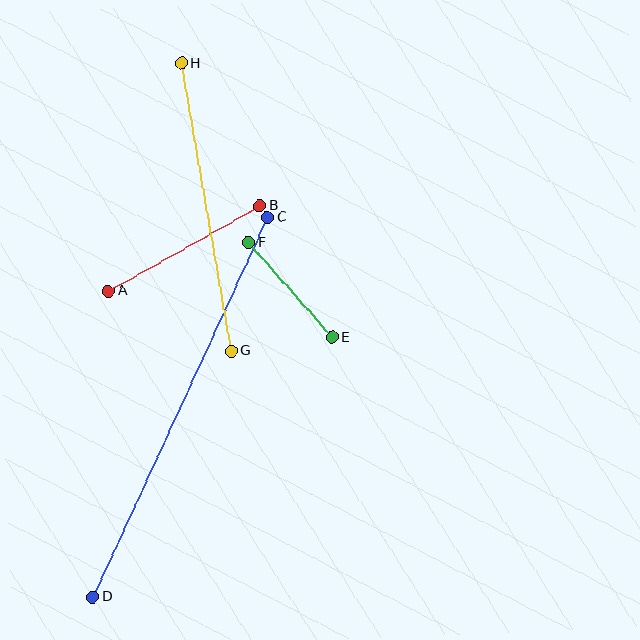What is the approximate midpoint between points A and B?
The midpoint is at approximately (184, 248) pixels.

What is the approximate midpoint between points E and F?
The midpoint is at approximately (290, 290) pixels.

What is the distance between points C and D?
The distance is approximately 418 pixels.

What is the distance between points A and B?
The distance is approximately 174 pixels.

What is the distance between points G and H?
The distance is approximately 292 pixels.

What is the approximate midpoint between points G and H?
The midpoint is at approximately (207, 207) pixels.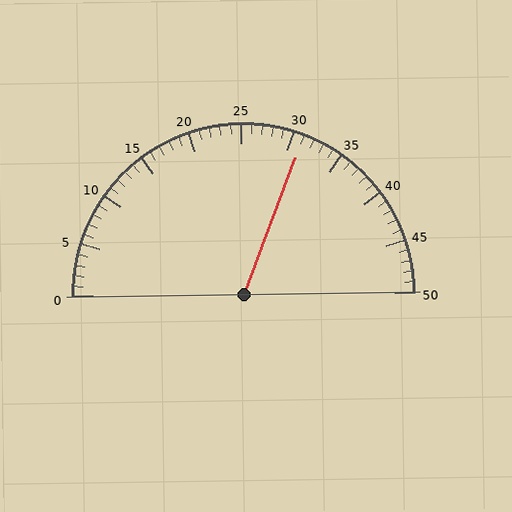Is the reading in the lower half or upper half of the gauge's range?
The reading is in the upper half of the range (0 to 50).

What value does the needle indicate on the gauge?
The needle indicates approximately 31.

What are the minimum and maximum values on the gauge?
The gauge ranges from 0 to 50.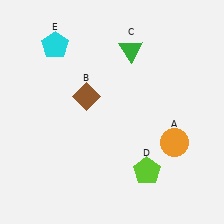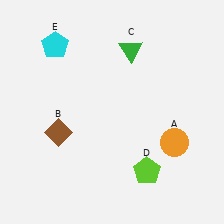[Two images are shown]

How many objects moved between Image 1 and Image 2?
1 object moved between the two images.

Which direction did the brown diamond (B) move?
The brown diamond (B) moved down.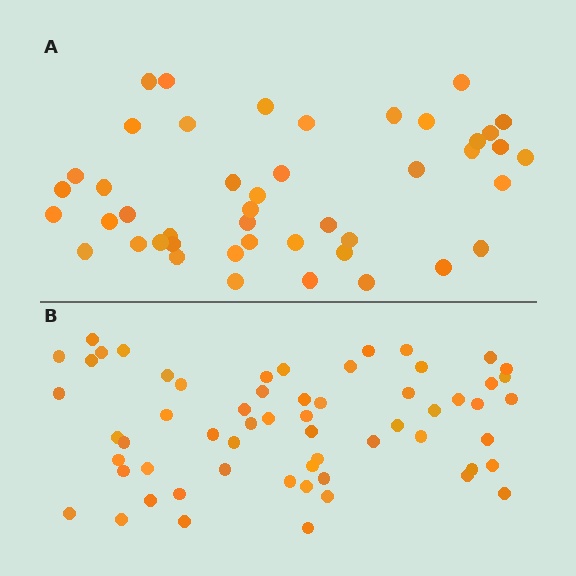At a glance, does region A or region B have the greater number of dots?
Region B (the bottom region) has more dots.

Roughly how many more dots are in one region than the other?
Region B has approximately 15 more dots than region A.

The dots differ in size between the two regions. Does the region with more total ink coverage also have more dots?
No. Region A has more total ink coverage because its dots are larger, but region B actually contains more individual dots. Total area can be misleading — the number of items is what matters here.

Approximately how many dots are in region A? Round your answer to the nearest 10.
About 40 dots. (The exact count is 45, which rounds to 40.)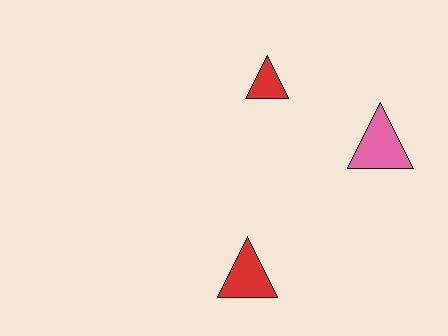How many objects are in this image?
There are 3 objects.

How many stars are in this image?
There are no stars.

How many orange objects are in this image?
There are no orange objects.